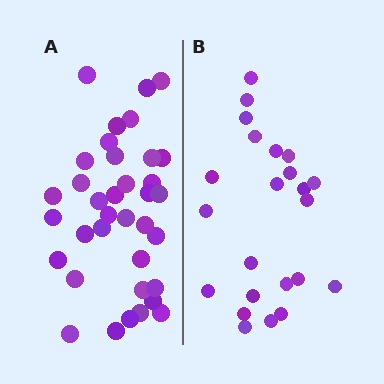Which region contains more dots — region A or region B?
Region A (the left region) has more dots.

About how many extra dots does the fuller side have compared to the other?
Region A has approximately 15 more dots than region B.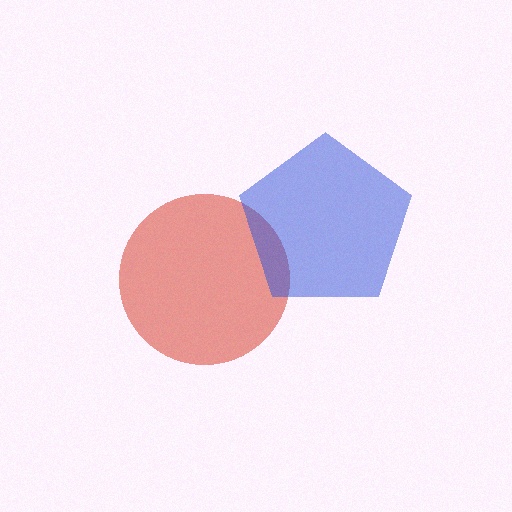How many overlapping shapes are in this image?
There are 2 overlapping shapes in the image.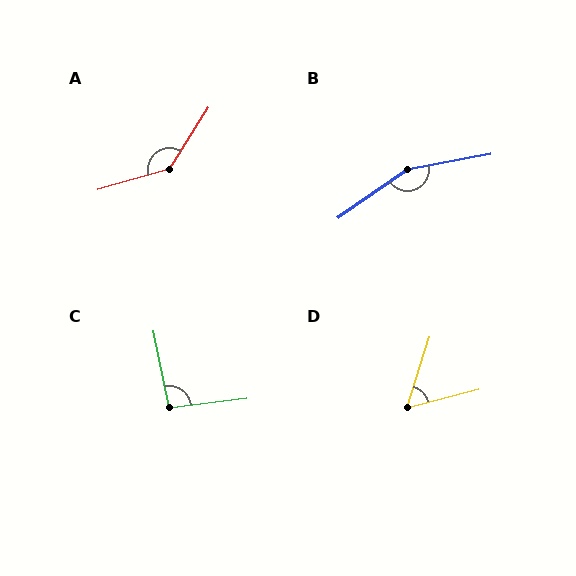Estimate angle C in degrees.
Approximately 95 degrees.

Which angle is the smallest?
D, at approximately 58 degrees.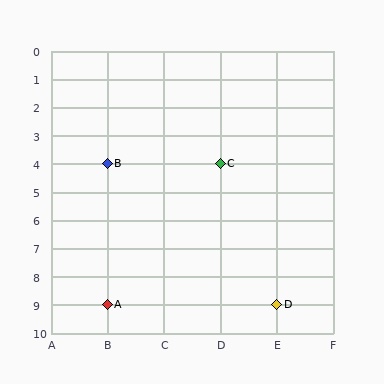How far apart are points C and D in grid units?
Points C and D are 1 column and 5 rows apart (about 5.1 grid units diagonally).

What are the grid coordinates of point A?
Point A is at grid coordinates (B, 9).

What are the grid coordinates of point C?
Point C is at grid coordinates (D, 4).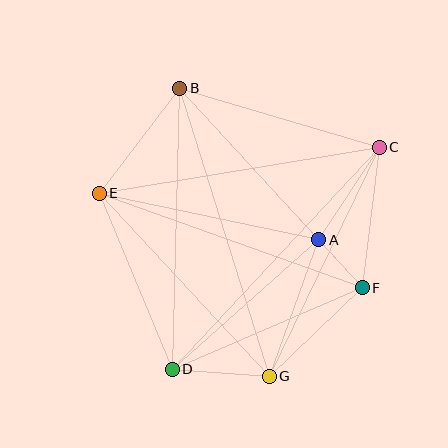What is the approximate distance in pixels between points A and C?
The distance between A and C is approximately 110 pixels.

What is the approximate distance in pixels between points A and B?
The distance between A and B is approximately 206 pixels.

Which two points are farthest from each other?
Points C and D are farthest from each other.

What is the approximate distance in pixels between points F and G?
The distance between F and G is approximately 128 pixels.